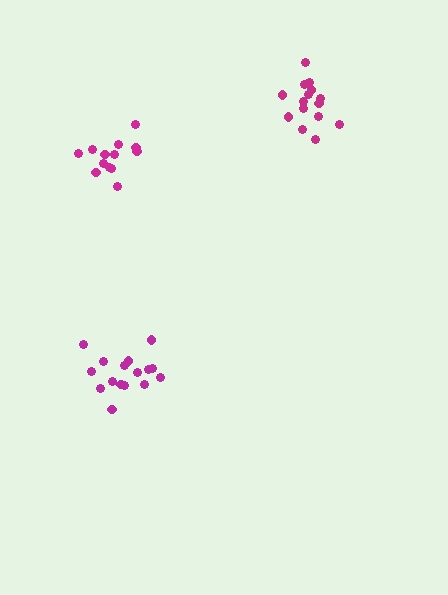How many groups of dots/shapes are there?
There are 3 groups.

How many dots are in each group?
Group 1: 13 dots, Group 2: 15 dots, Group 3: 16 dots (44 total).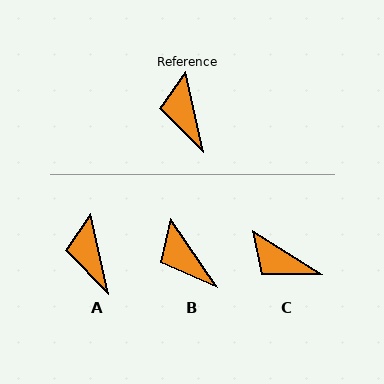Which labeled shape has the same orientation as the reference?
A.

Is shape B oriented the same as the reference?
No, it is off by about 21 degrees.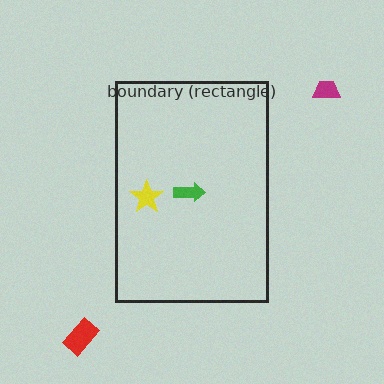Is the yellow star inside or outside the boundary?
Inside.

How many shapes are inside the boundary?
2 inside, 2 outside.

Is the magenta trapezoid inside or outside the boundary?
Outside.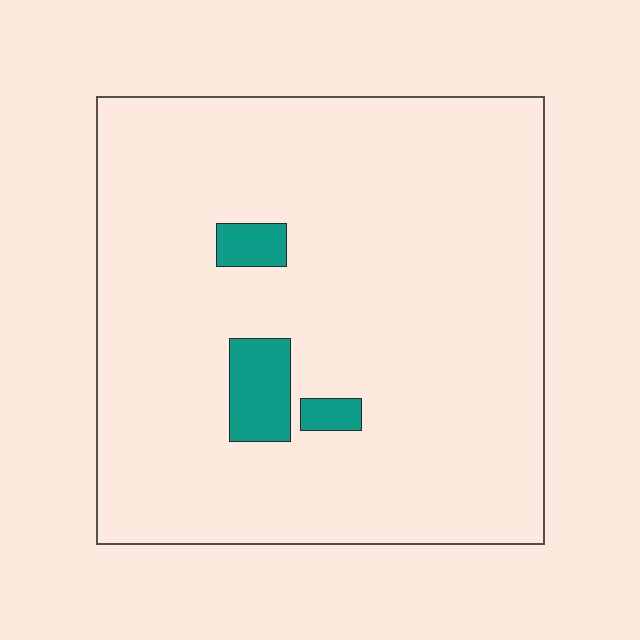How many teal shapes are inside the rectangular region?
3.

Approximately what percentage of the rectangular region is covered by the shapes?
Approximately 5%.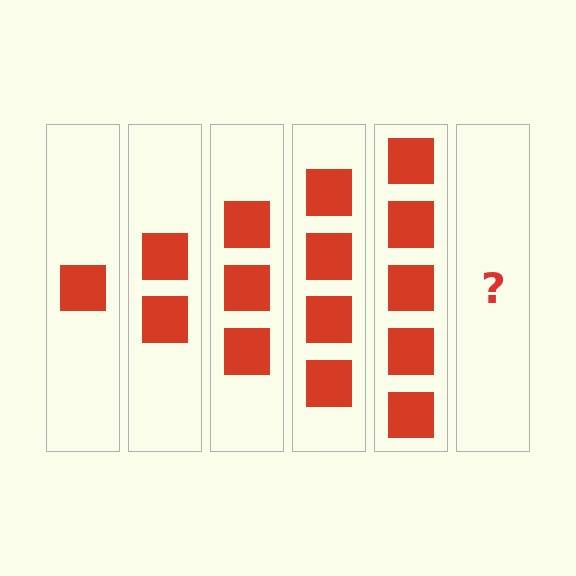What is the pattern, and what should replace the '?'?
The pattern is that each step adds one more square. The '?' should be 6 squares.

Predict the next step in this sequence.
The next step is 6 squares.